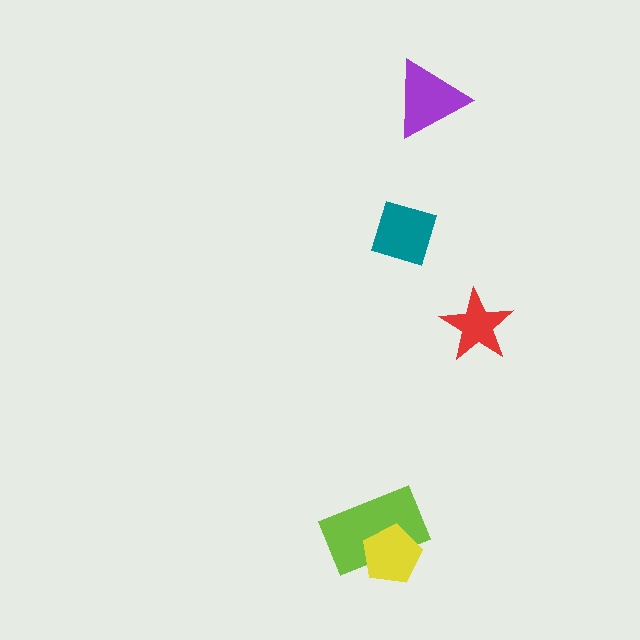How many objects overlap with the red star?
0 objects overlap with the red star.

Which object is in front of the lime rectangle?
The yellow pentagon is in front of the lime rectangle.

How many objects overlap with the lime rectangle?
1 object overlaps with the lime rectangle.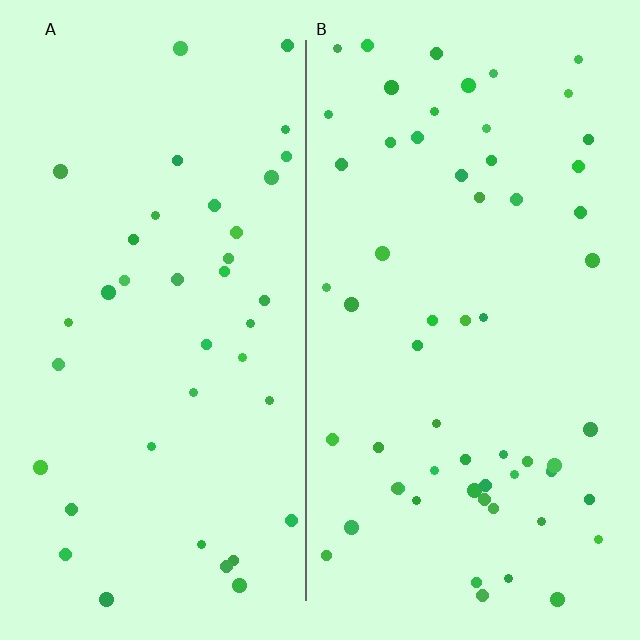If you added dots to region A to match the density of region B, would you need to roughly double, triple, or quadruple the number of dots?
Approximately double.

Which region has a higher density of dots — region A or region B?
B (the right).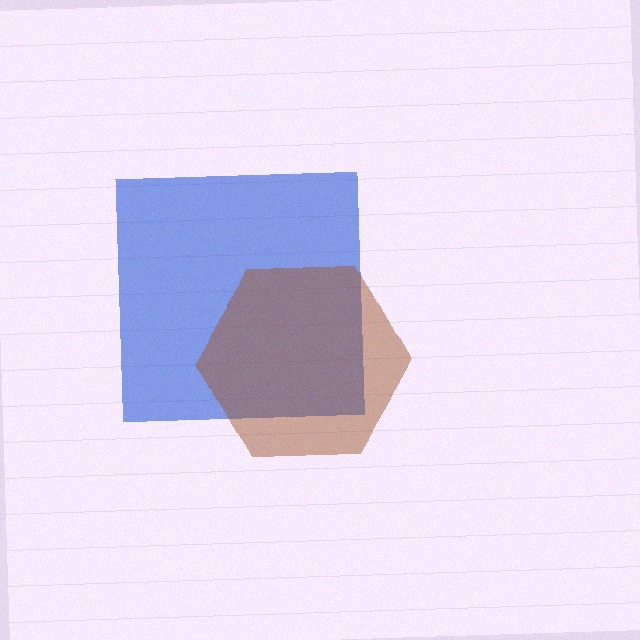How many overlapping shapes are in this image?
There are 2 overlapping shapes in the image.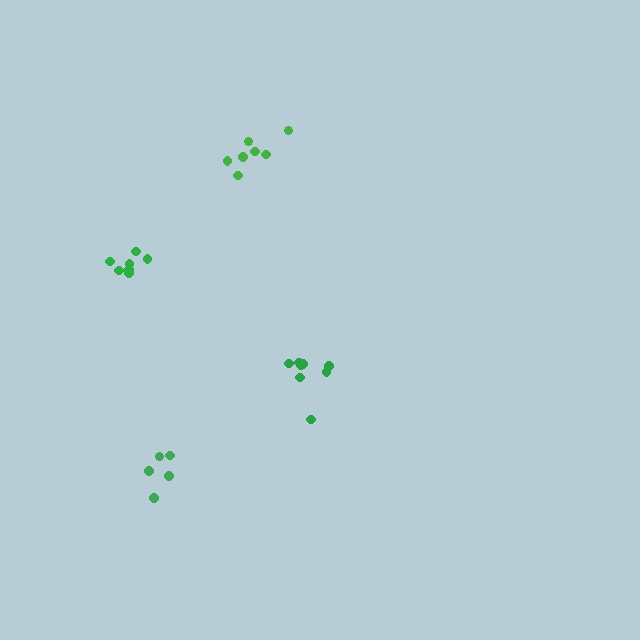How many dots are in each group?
Group 1: 5 dots, Group 2: 7 dots, Group 3: 8 dots, Group 4: 7 dots (27 total).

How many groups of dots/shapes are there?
There are 4 groups.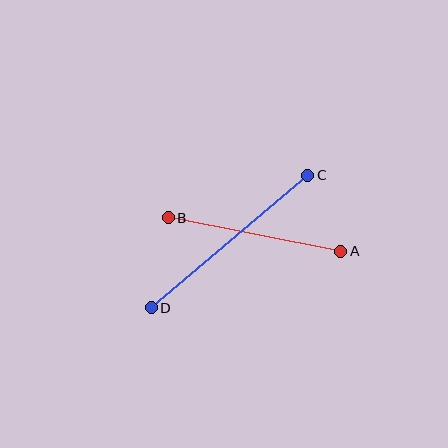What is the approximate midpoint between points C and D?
The midpoint is at approximately (229, 242) pixels.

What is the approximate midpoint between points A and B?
The midpoint is at approximately (254, 235) pixels.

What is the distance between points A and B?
The distance is approximately 176 pixels.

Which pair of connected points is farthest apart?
Points C and D are farthest apart.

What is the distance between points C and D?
The distance is approximately 205 pixels.